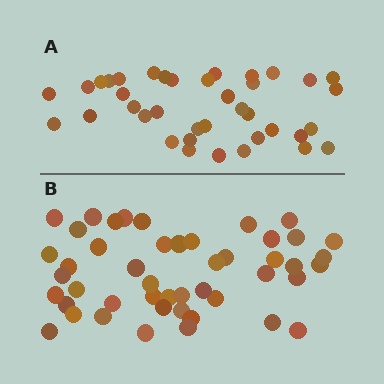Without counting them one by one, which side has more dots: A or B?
Region B (the bottom region) has more dots.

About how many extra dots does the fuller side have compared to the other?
Region B has roughly 8 or so more dots than region A.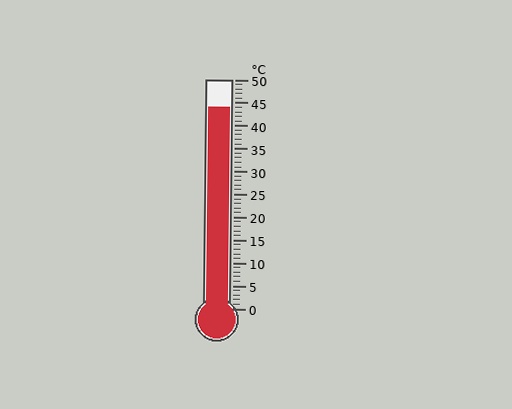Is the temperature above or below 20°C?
The temperature is above 20°C.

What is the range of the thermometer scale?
The thermometer scale ranges from 0°C to 50°C.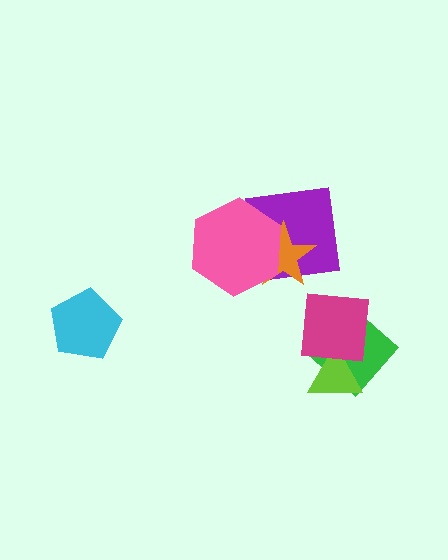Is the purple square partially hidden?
Yes, it is partially covered by another shape.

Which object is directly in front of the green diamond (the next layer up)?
The lime triangle is directly in front of the green diamond.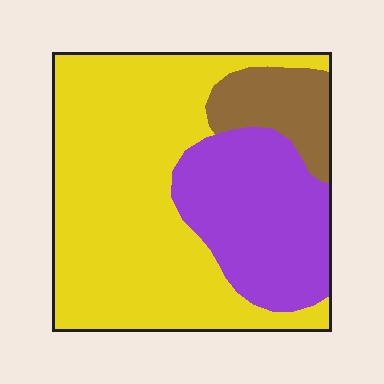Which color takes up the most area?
Yellow, at roughly 60%.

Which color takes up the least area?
Brown, at roughly 10%.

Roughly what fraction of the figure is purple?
Purple covers 28% of the figure.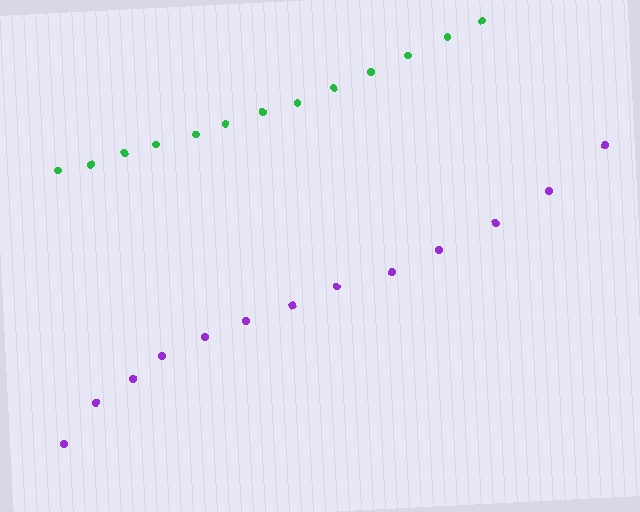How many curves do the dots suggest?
There are 2 distinct paths.